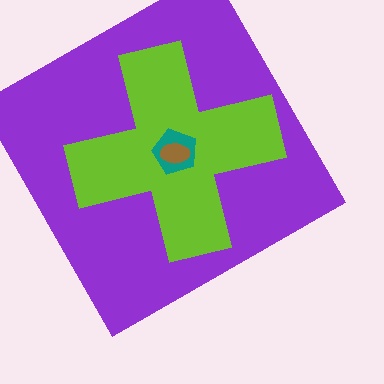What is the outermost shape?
The purple square.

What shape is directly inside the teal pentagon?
The brown ellipse.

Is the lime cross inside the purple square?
Yes.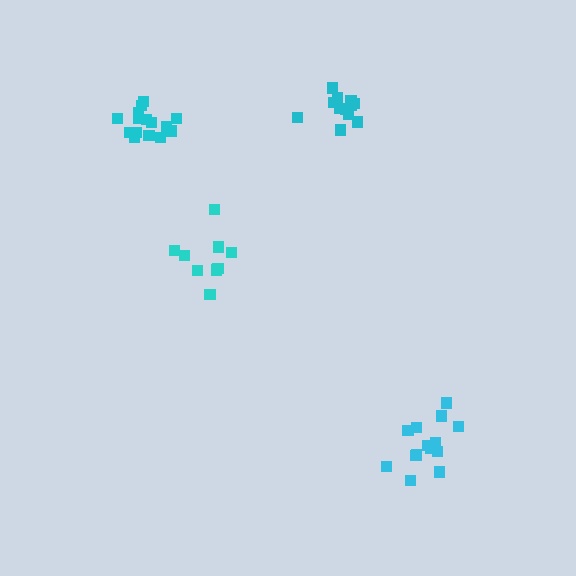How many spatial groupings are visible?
There are 4 spatial groupings.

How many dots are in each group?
Group 1: 14 dots, Group 2: 9 dots, Group 3: 12 dots, Group 4: 15 dots (50 total).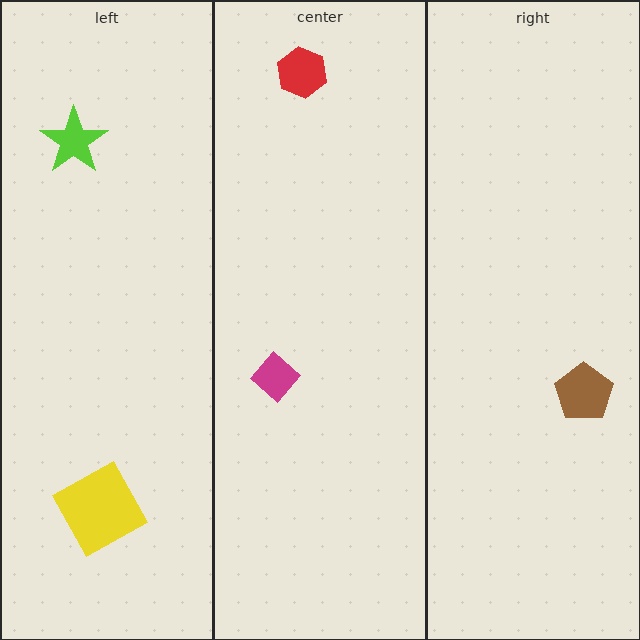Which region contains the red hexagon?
The center region.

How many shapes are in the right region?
1.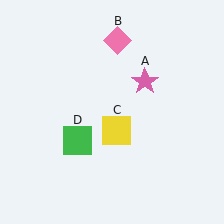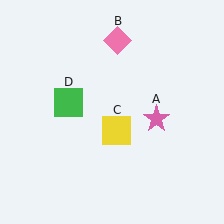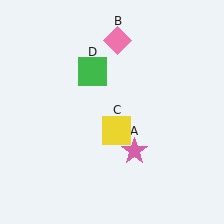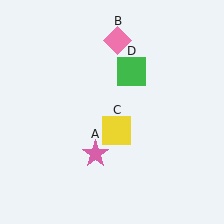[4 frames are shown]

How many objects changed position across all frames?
2 objects changed position: pink star (object A), green square (object D).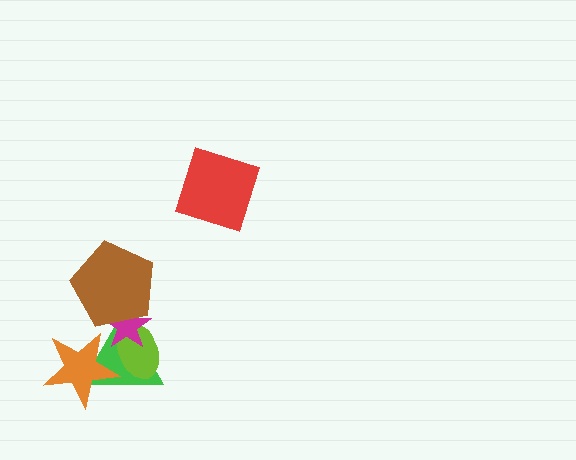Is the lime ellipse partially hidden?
Yes, it is partially covered by another shape.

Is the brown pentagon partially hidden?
No, no other shape covers it.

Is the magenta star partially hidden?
Yes, it is partially covered by another shape.